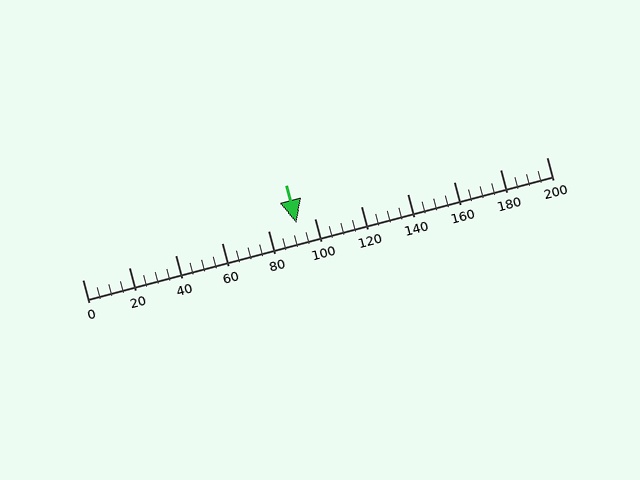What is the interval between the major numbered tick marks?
The major tick marks are spaced 20 units apart.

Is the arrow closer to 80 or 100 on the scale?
The arrow is closer to 100.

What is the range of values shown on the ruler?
The ruler shows values from 0 to 200.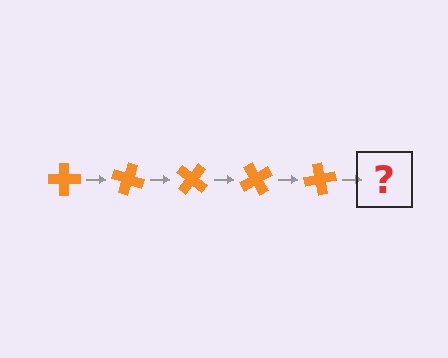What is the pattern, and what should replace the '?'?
The pattern is that the cross rotates 20 degrees each step. The '?' should be an orange cross rotated 100 degrees.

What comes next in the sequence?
The next element should be an orange cross rotated 100 degrees.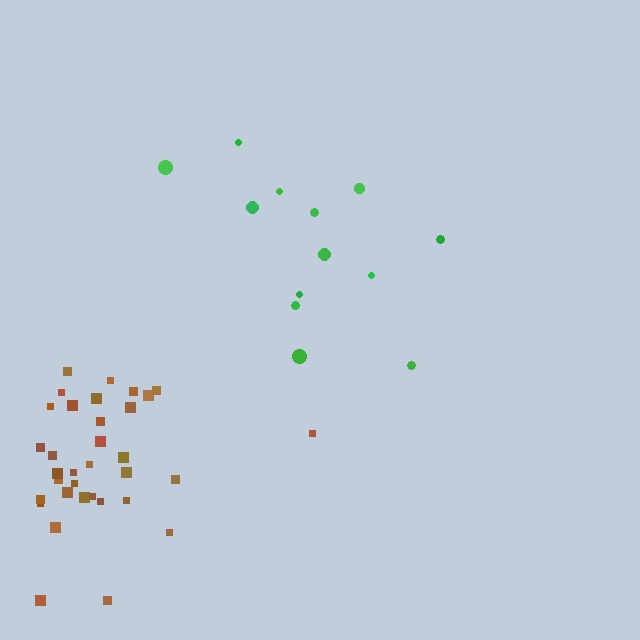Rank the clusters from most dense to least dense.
brown, green.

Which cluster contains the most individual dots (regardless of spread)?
Brown (34).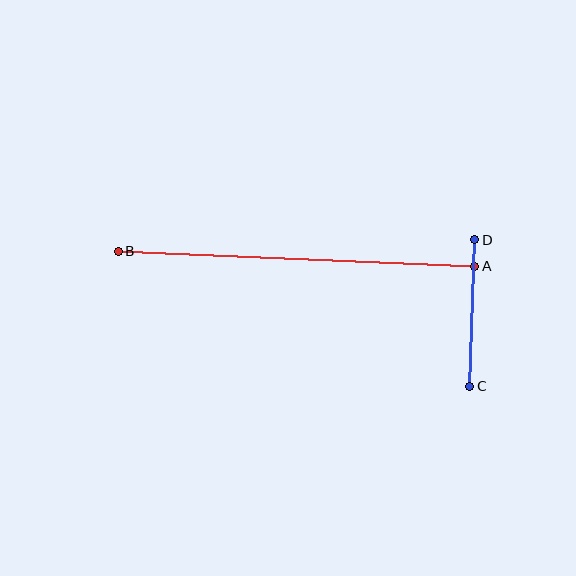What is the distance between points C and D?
The distance is approximately 147 pixels.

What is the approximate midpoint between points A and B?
The midpoint is at approximately (296, 259) pixels.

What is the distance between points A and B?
The distance is approximately 357 pixels.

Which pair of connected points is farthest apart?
Points A and B are farthest apart.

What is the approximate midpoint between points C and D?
The midpoint is at approximately (472, 313) pixels.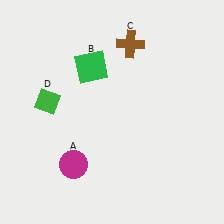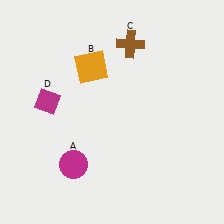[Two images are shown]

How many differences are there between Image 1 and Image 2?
There are 2 differences between the two images.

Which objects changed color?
B changed from green to orange. D changed from green to magenta.